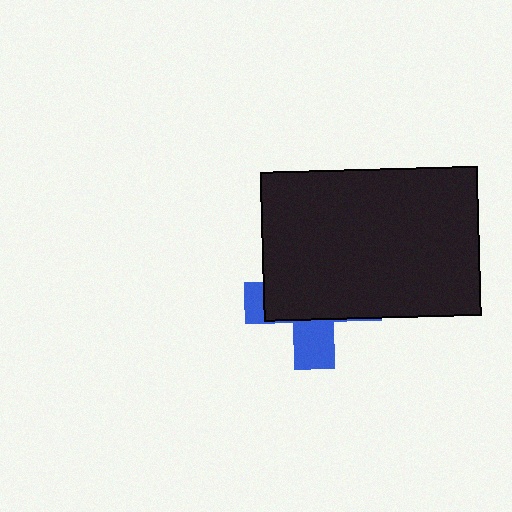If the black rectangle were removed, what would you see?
You would see the complete blue cross.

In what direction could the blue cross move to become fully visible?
The blue cross could move down. That would shift it out from behind the black rectangle entirely.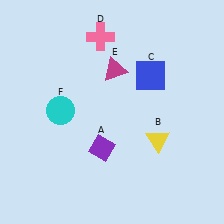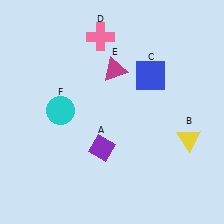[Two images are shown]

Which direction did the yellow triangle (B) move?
The yellow triangle (B) moved right.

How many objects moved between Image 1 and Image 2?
1 object moved between the two images.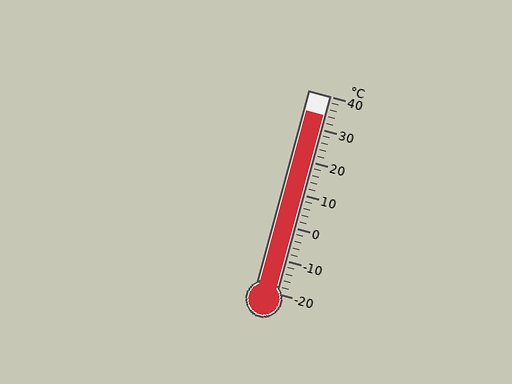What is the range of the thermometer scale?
The thermometer scale ranges from -20°C to 40°C.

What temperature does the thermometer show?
The thermometer shows approximately 34°C.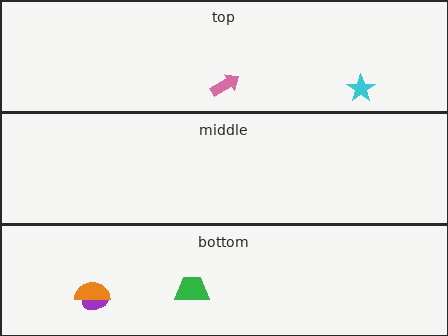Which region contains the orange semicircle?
The bottom region.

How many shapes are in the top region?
2.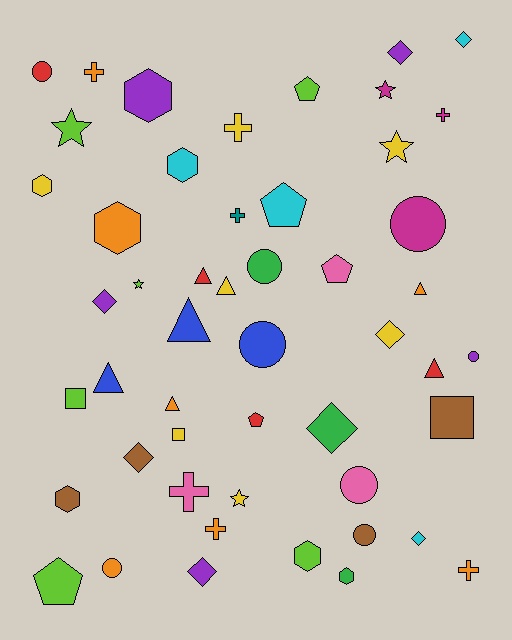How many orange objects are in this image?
There are 7 orange objects.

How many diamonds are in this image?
There are 8 diamonds.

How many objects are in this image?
There are 50 objects.